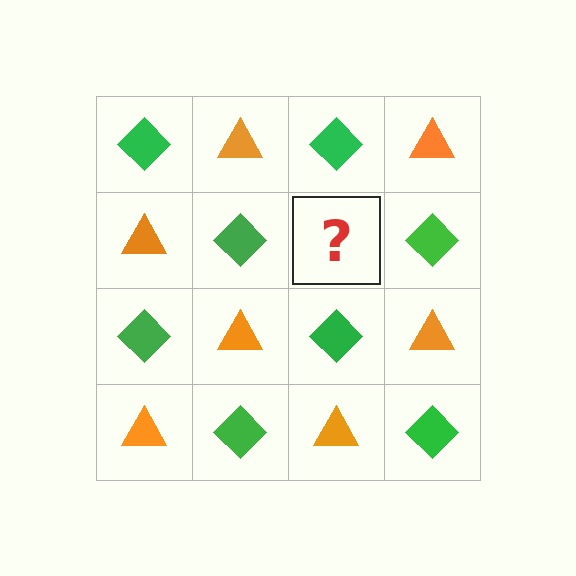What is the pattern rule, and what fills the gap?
The rule is that it alternates green diamond and orange triangle in a checkerboard pattern. The gap should be filled with an orange triangle.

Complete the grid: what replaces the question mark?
The question mark should be replaced with an orange triangle.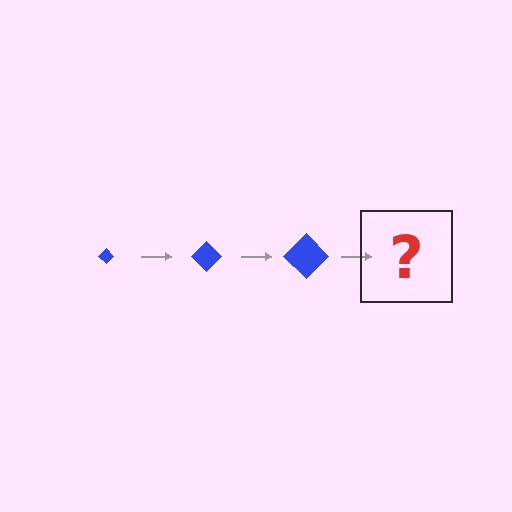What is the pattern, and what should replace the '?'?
The pattern is that the diamond gets progressively larger each step. The '?' should be a blue diamond, larger than the previous one.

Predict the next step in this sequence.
The next step is a blue diamond, larger than the previous one.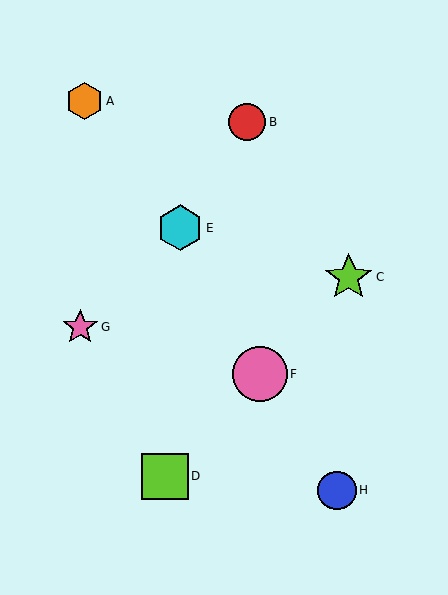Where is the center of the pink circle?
The center of the pink circle is at (260, 374).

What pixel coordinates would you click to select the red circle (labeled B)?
Click at (247, 122) to select the red circle B.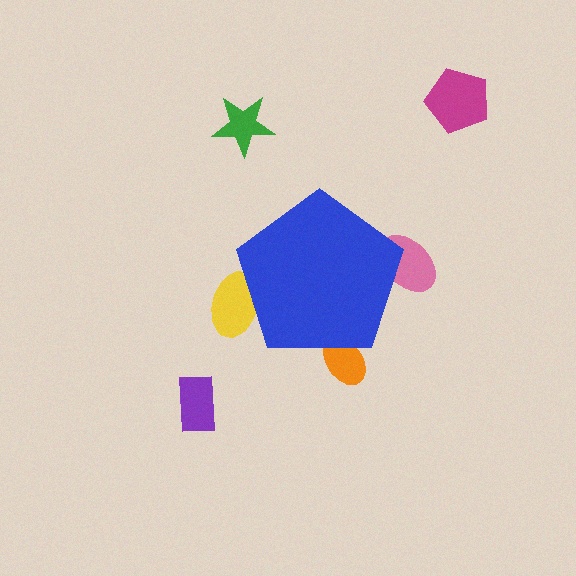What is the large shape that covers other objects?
A blue pentagon.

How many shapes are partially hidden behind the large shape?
3 shapes are partially hidden.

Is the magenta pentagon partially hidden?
No, the magenta pentagon is fully visible.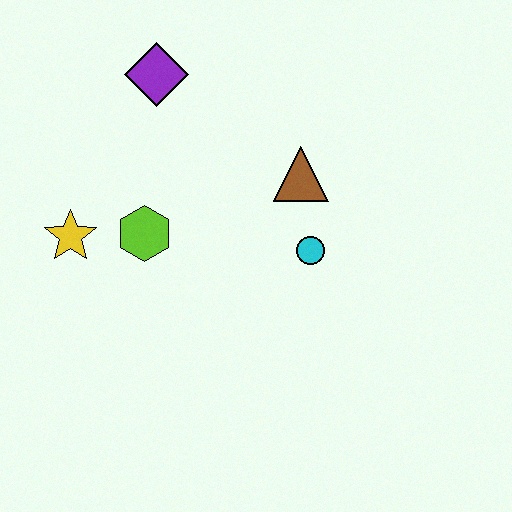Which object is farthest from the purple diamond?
The cyan circle is farthest from the purple diamond.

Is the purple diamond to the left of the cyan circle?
Yes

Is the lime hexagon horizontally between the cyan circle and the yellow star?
Yes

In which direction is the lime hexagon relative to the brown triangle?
The lime hexagon is to the left of the brown triangle.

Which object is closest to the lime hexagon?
The yellow star is closest to the lime hexagon.